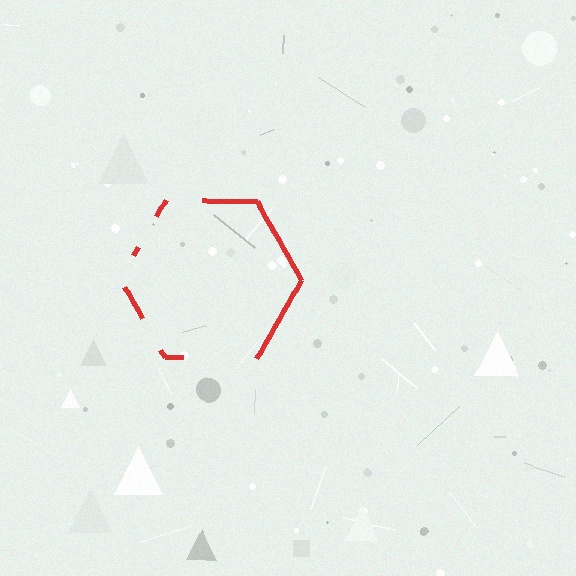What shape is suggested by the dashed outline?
The dashed outline suggests a hexagon.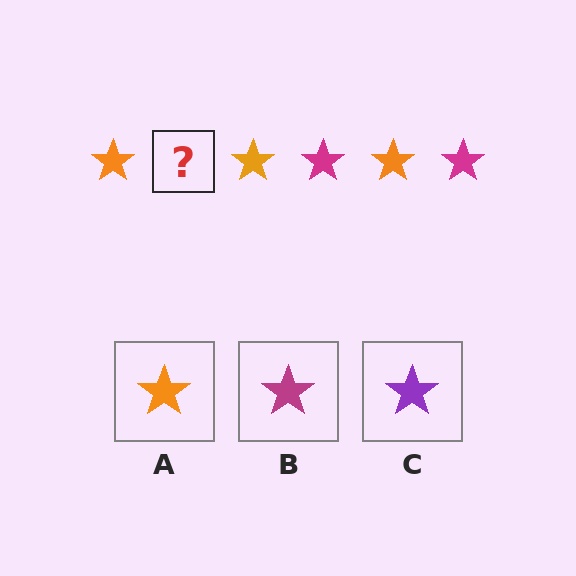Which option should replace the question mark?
Option B.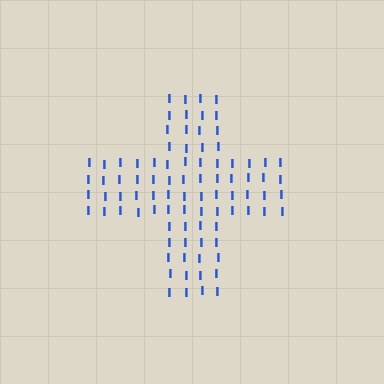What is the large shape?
The large shape is a cross.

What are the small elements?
The small elements are letter I's.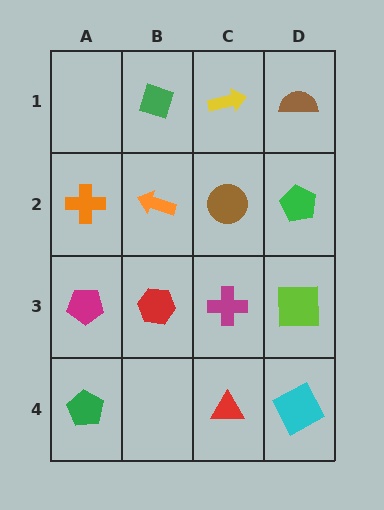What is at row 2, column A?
An orange cross.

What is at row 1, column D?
A brown semicircle.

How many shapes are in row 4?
3 shapes.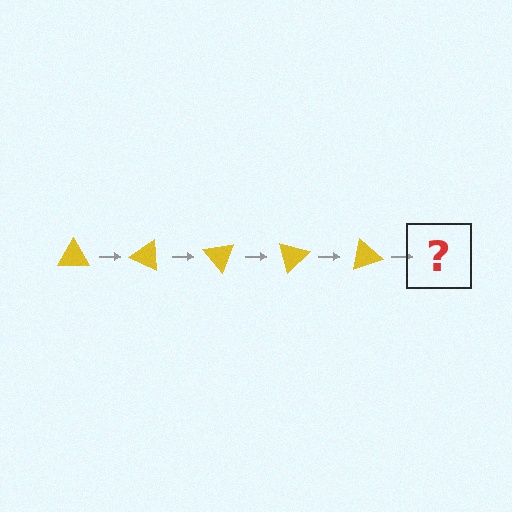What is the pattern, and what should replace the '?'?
The pattern is that the triangle rotates 25 degrees each step. The '?' should be a yellow triangle rotated 125 degrees.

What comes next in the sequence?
The next element should be a yellow triangle rotated 125 degrees.